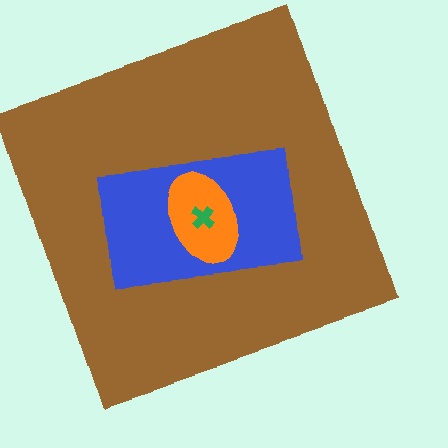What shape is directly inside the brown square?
The blue rectangle.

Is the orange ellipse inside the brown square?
Yes.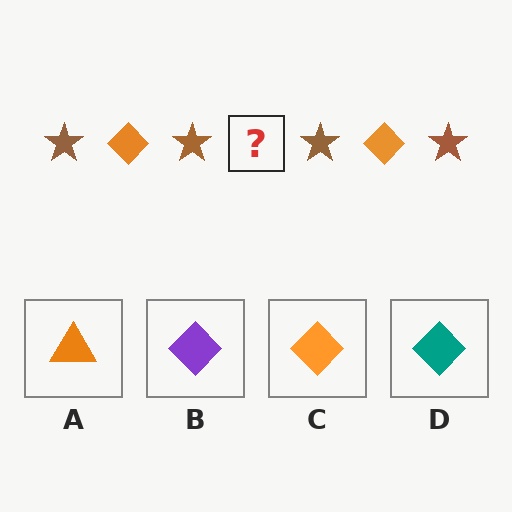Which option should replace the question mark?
Option C.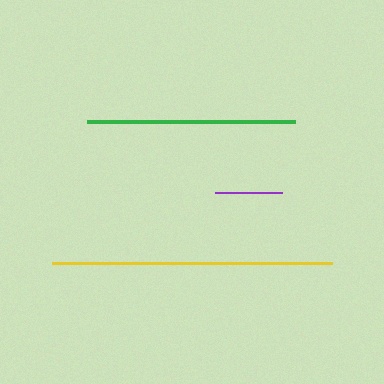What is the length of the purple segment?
The purple segment is approximately 66 pixels long.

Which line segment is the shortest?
The purple line is the shortest at approximately 66 pixels.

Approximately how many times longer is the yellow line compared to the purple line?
The yellow line is approximately 4.2 times the length of the purple line.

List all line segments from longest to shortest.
From longest to shortest: yellow, green, purple.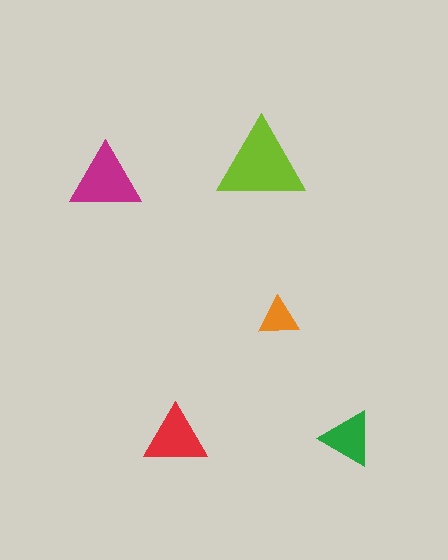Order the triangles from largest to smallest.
the lime one, the magenta one, the red one, the green one, the orange one.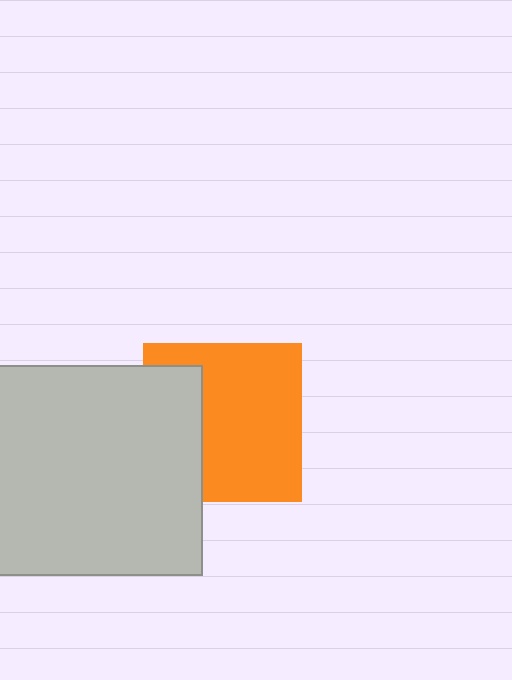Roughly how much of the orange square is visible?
Most of it is visible (roughly 67%).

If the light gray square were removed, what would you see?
You would see the complete orange square.